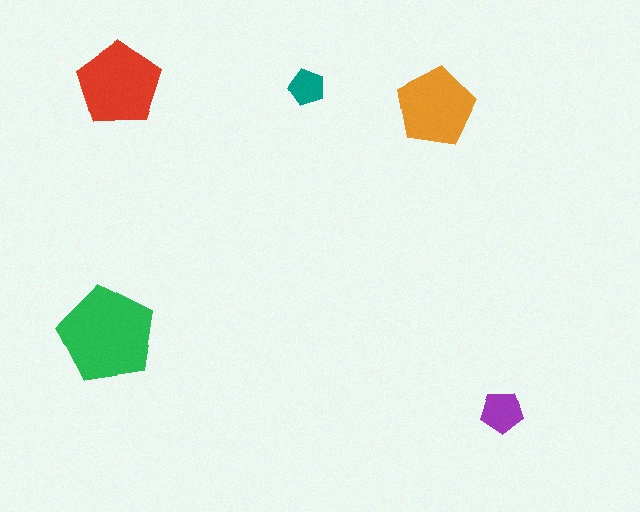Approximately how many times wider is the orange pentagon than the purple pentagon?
About 2 times wider.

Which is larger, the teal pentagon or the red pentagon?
The red one.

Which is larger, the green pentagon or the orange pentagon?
The green one.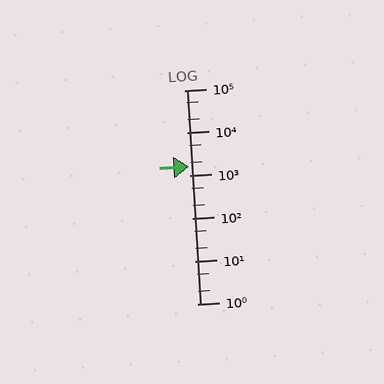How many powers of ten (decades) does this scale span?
The scale spans 5 decades, from 1 to 100000.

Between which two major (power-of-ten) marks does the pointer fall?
The pointer is between 1000 and 10000.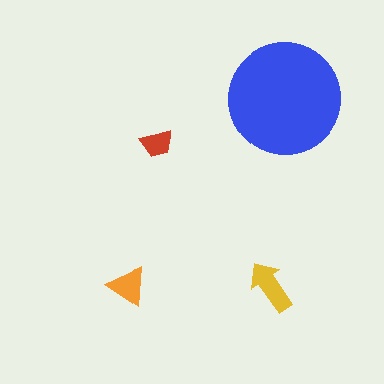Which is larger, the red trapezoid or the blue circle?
The blue circle.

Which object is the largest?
The blue circle.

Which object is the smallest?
The red trapezoid.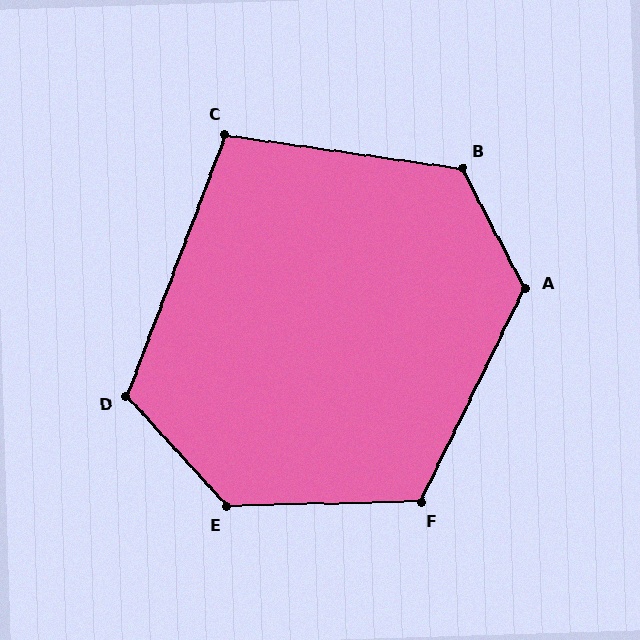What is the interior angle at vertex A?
Approximately 126 degrees (obtuse).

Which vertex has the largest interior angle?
E, at approximately 131 degrees.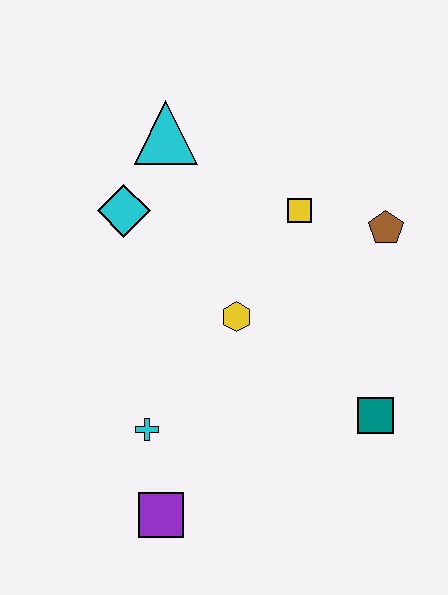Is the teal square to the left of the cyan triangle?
No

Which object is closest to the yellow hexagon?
The yellow square is closest to the yellow hexagon.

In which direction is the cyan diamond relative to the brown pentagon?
The cyan diamond is to the left of the brown pentagon.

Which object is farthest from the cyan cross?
The brown pentagon is farthest from the cyan cross.